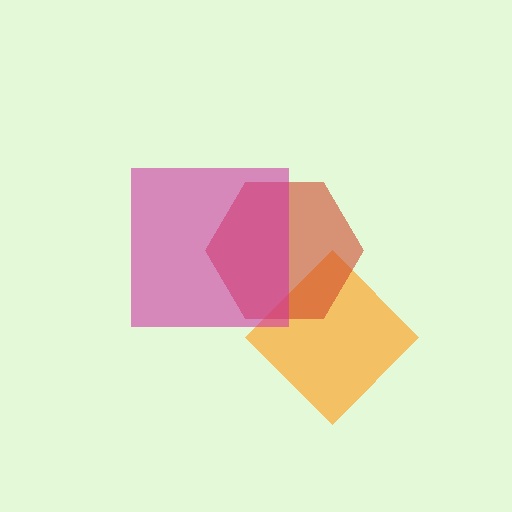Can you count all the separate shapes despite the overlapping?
Yes, there are 3 separate shapes.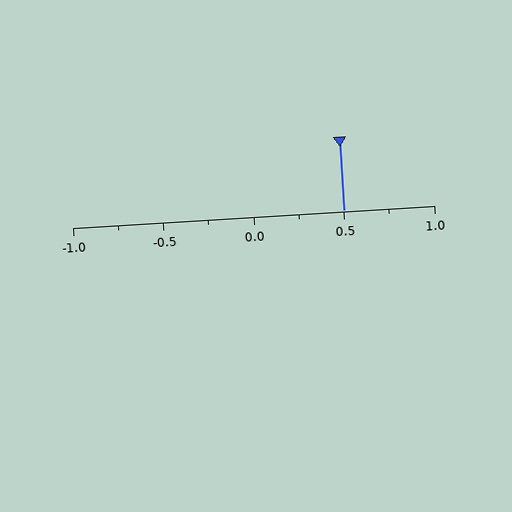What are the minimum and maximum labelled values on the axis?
The axis runs from -1.0 to 1.0.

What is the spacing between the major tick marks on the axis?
The major ticks are spaced 0.5 apart.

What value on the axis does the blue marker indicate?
The marker indicates approximately 0.5.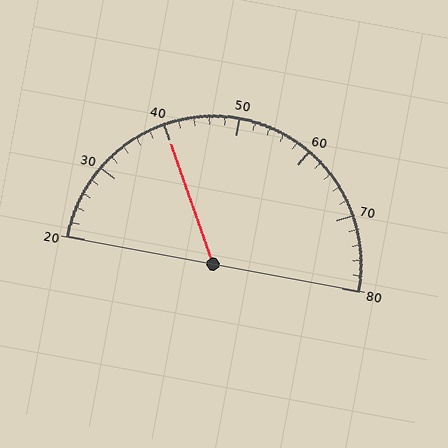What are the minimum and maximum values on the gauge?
The gauge ranges from 20 to 80.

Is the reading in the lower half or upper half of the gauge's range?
The reading is in the lower half of the range (20 to 80).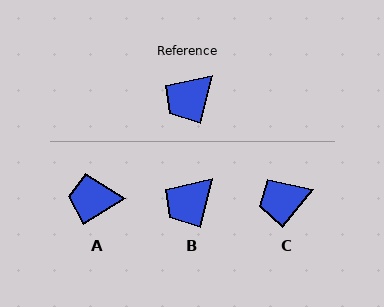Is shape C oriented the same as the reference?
No, it is off by about 25 degrees.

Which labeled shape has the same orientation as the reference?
B.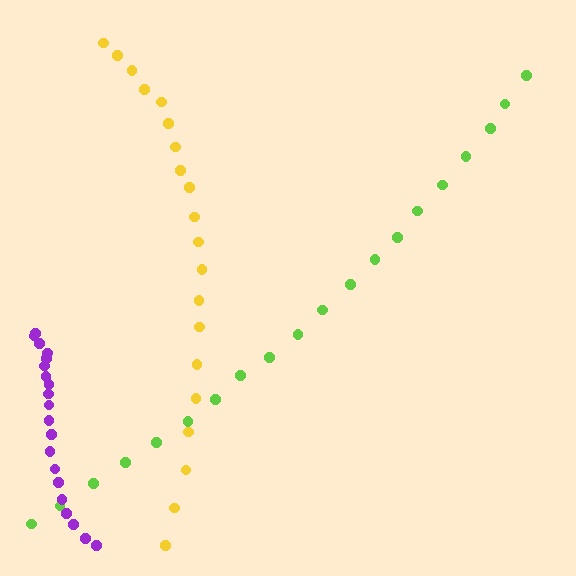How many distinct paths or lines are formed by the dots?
There are 3 distinct paths.